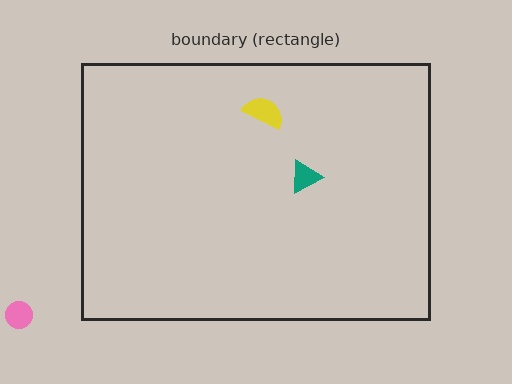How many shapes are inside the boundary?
2 inside, 1 outside.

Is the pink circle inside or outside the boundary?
Outside.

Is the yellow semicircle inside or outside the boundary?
Inside.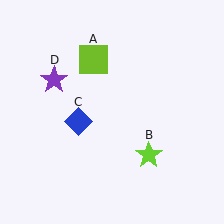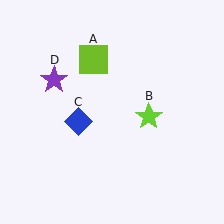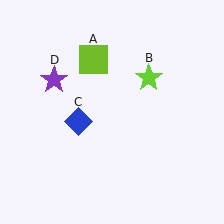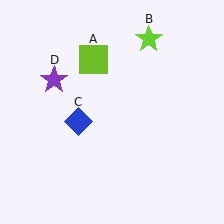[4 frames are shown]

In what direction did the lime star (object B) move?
The lime star (object B) moved up.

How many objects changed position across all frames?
1 object changed position: lime star (object B).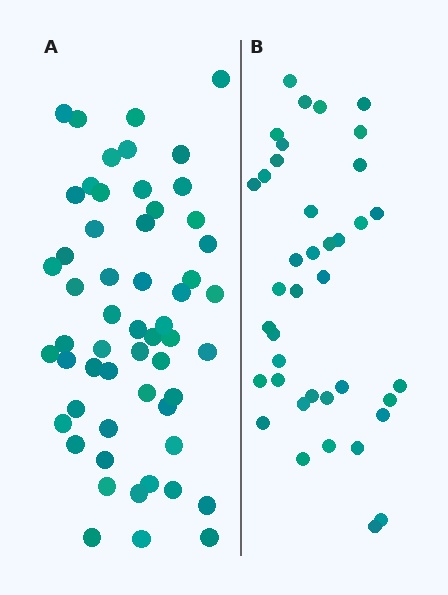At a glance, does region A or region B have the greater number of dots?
Region A (the left region) has more dots.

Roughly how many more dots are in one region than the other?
Region A has approximately 15 more dots than region B.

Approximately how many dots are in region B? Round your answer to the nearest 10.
About 40 dots. (The exact count is 39, which rounds to 40.)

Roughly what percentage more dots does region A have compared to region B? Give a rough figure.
About 45% more.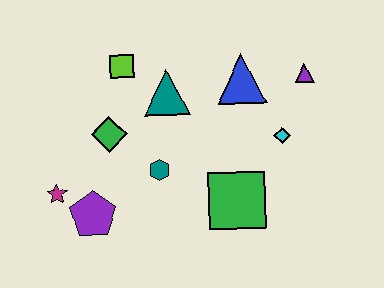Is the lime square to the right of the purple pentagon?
Yes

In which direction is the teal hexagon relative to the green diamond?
The teal hexagon is to the right of the green diamond.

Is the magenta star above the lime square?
No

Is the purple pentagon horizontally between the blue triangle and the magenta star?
Yes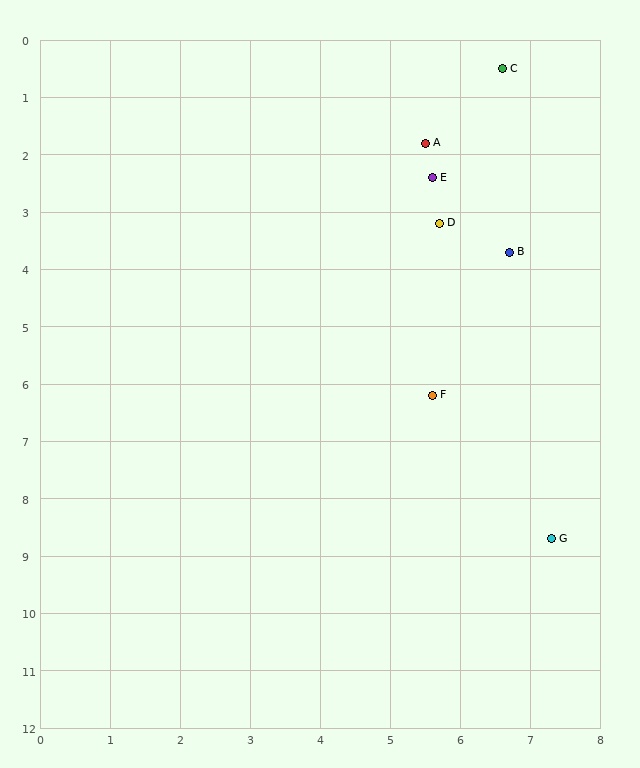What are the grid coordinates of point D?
Point D is at approximately (5.7, 3.2).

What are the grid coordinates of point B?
Point B is at approximately (6.7, 3.7).